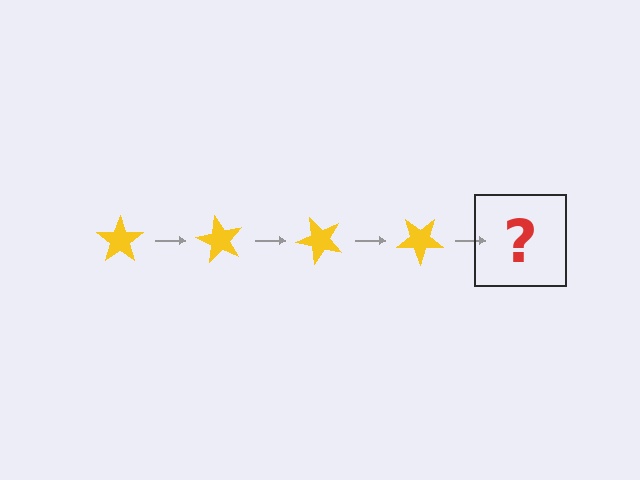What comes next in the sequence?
The next element should be a yellow star rotated 240 degrees.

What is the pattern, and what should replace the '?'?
The pattern is that the star rotates 60 degrees each step. The '?' should be a yellow star rotated 240 degrees.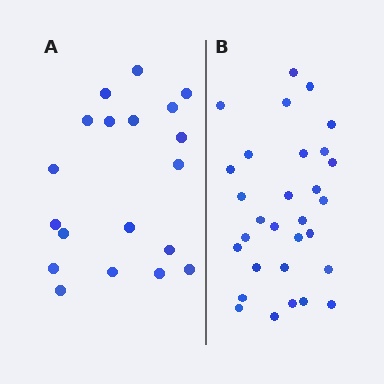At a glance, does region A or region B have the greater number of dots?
Region B (the right region) has more dots.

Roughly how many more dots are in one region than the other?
Region B has roughly 12 or so more dots than region A.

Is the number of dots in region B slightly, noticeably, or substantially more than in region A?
Region B has substantially more. The ratio is roughly 1.6 to 1.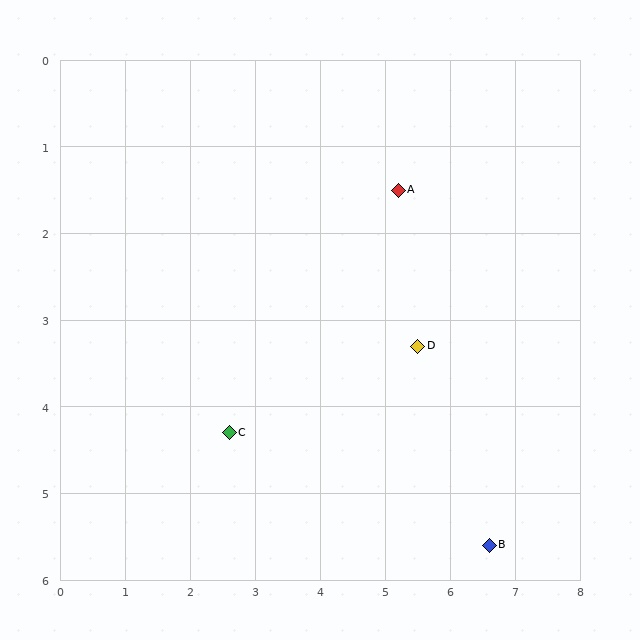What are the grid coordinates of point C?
Point C is at approximately (2.6, 4.3).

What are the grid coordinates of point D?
Point D is at approximately (5.5, 3.3).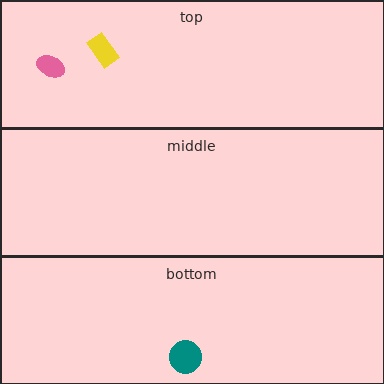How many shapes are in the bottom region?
1.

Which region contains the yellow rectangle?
The top region.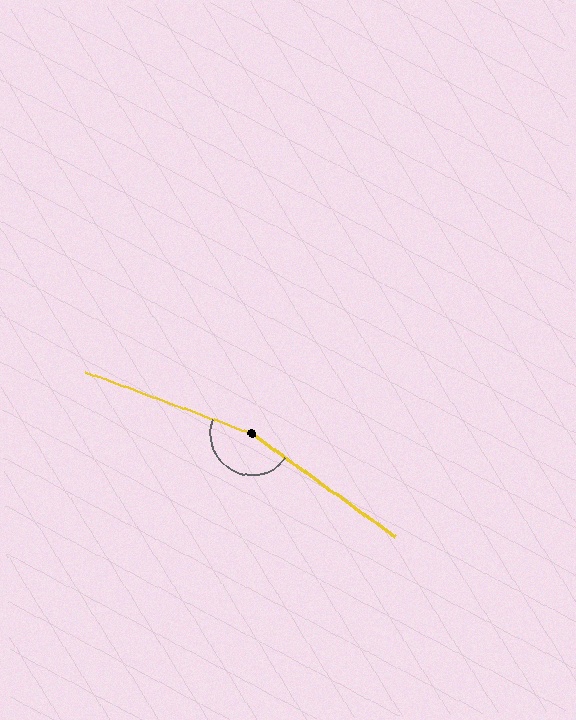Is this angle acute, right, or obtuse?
It is obtuse.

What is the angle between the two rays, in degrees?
Approximately 164 degrees.